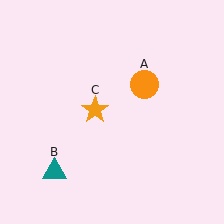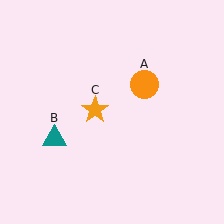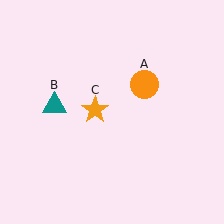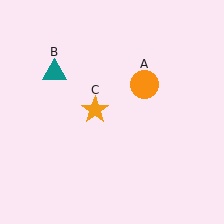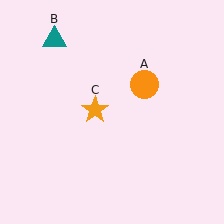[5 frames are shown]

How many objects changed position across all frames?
1 object changed position: teal triangle (object B).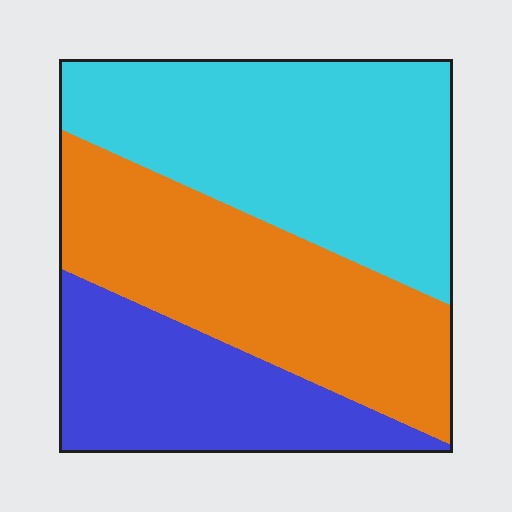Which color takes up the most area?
Cyan, at roughly 40%.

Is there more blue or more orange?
Orange.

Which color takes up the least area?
Blue, at roughly 25%.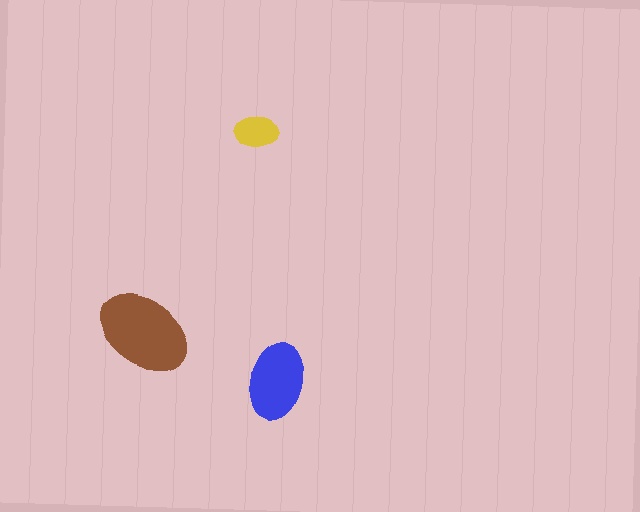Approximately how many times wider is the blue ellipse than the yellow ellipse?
About 1.5 times wider.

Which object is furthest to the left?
The brown ellipse is leftmost.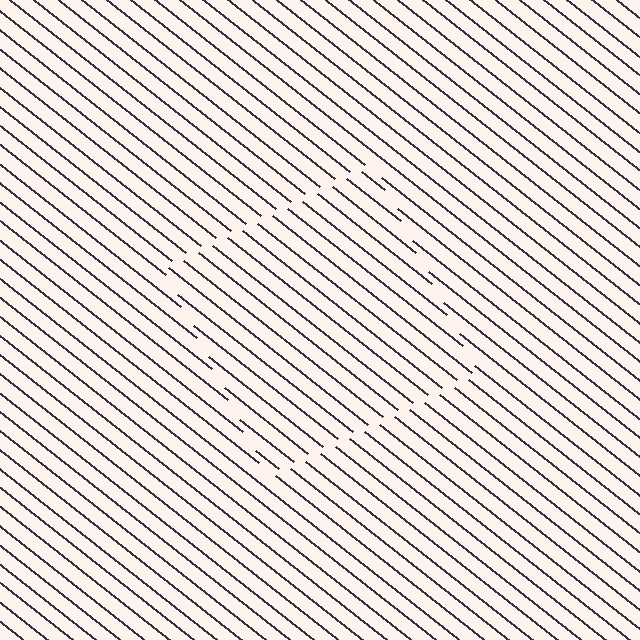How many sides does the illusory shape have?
4 sides — the line-ends trace a square.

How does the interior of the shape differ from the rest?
The interior of the shape contains the same grating, shifted by half a period — the contour is defined by the phase discontinuity where line-ends from the inner and outer gratings abut.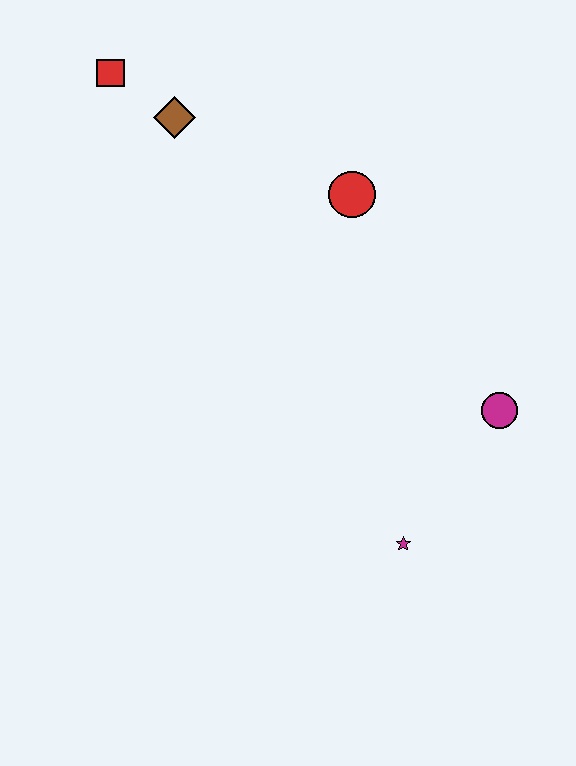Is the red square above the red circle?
Yes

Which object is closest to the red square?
The brown diamond is closest to the red square.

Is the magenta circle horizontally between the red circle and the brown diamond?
No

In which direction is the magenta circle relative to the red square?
The magenta circle is to the right of the red square.